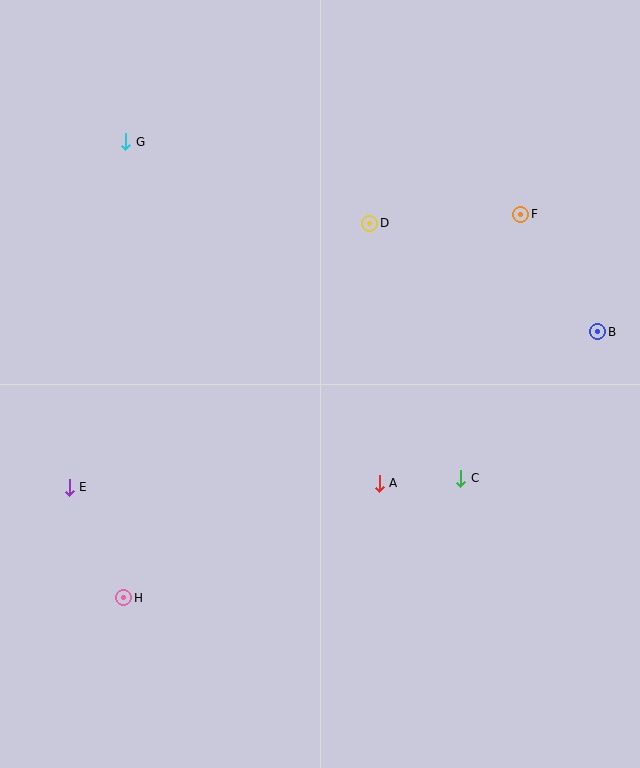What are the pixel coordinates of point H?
Point H is at (124, 598).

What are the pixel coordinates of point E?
Point E is at (69, 487).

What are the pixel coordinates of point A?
Point A is at (379, 483).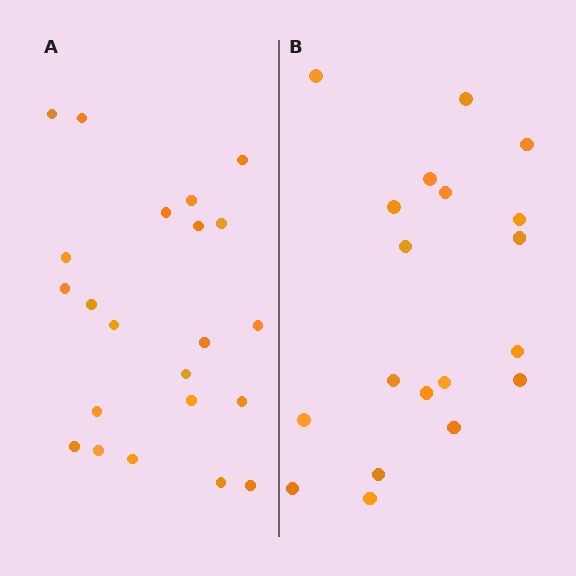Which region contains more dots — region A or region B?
Region A (the left region) has more dots.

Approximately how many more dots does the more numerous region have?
Region A has just a few more — roughly 2 or 3 more dots than region B.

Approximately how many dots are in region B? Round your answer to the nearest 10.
About 20 dots. (The exact count is 19, which rounds to 20.)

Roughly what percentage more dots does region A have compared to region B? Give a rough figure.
About 15% more.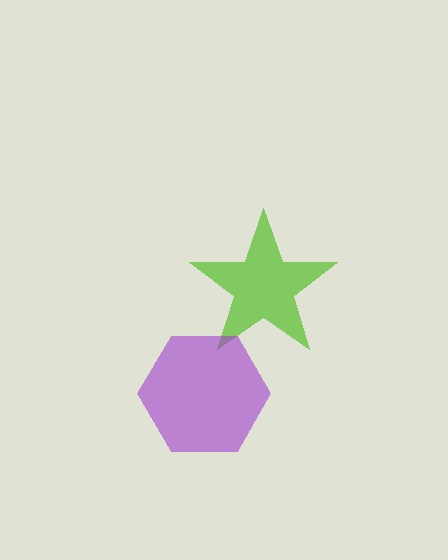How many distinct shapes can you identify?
There are 2 distinct shapes: a lime star, a purple hexagon.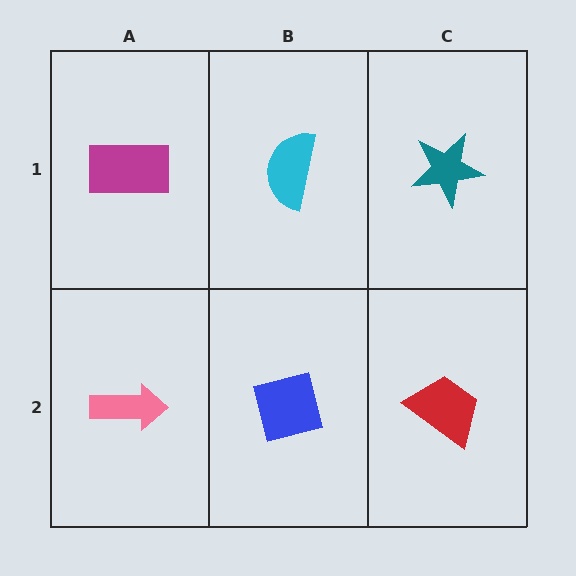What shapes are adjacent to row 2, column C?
A teal star (row 1, column C), a blue square (row 2, column B).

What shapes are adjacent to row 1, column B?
A blue square (row 2, column B), a magenta rectangle (row 1, column A), a teal star (row 1, column C).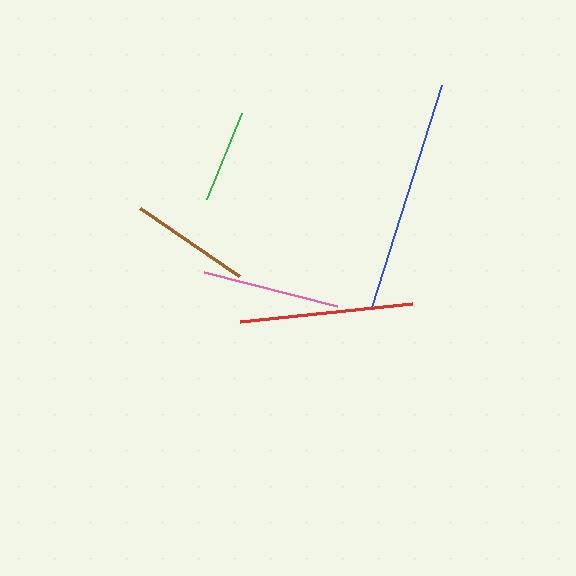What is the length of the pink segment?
The pink segment is approximately 137 pixels long.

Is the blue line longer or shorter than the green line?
The blue line is longer than the green line.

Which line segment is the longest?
The blue line is the longest at approximately 232 pixels.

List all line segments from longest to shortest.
From longest to shortest: blue, red, pink, brown, green.